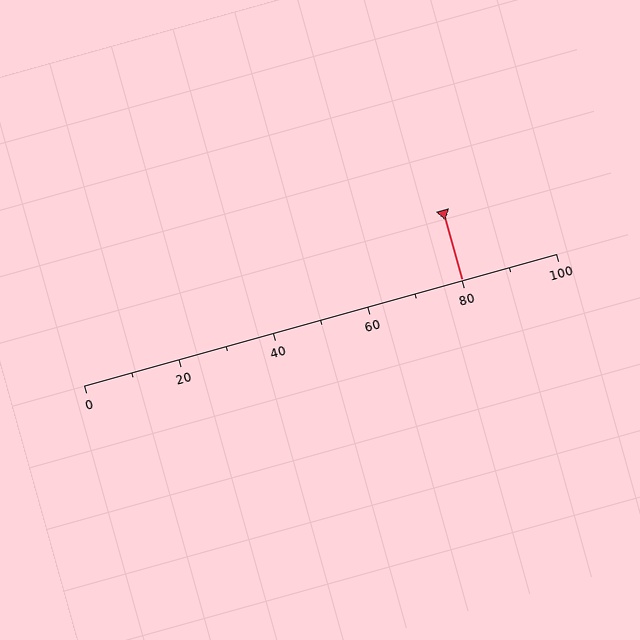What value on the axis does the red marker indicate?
The marker indicates approximately 80.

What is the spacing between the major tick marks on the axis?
The major ticks are spaced 20 apart.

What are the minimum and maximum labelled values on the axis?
The axis runs from 0 to 100.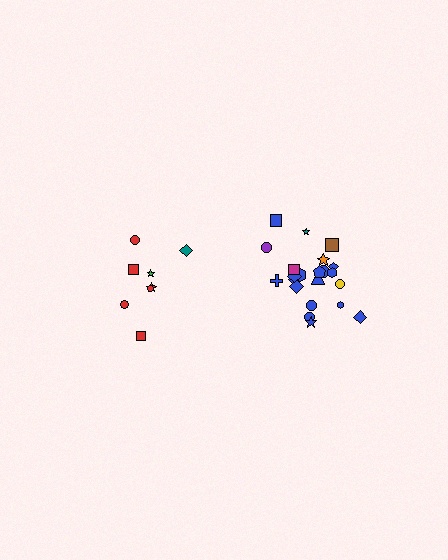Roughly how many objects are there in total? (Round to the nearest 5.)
Roughly 30 objects in total.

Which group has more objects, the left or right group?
The right group.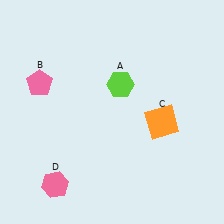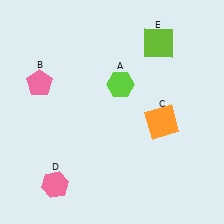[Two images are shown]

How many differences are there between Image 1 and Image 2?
There is 1 difference between the two images.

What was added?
A lime square (E) was added in Image 2.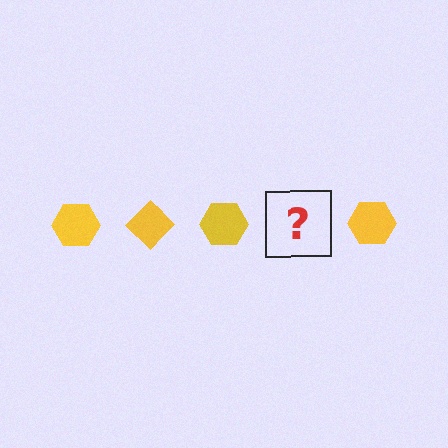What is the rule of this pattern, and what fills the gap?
The rule is that the pattern cycles through hexagon, diamond shapes in yellow. The gap should be filled with a yellow diamond.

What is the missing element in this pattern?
The missing element is a yellow diamond.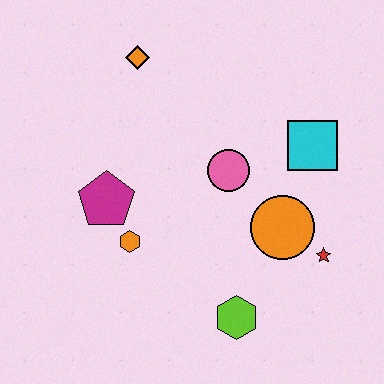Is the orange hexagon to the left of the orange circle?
Yes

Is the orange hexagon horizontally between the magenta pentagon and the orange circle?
Yes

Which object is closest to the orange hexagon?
The magenta pentagon is closest to the orange hexagon.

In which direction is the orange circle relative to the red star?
The orange circle is to the left of the red star.